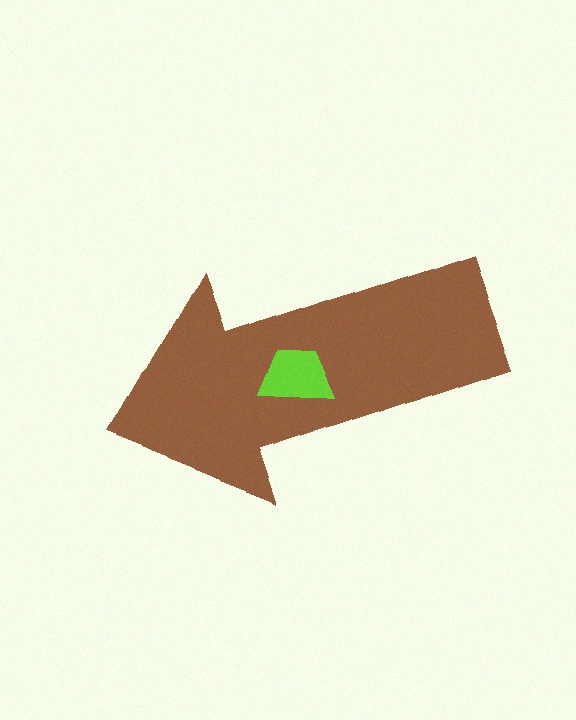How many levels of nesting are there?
2.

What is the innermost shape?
The lime trapezoid.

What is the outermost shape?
The brown arrow.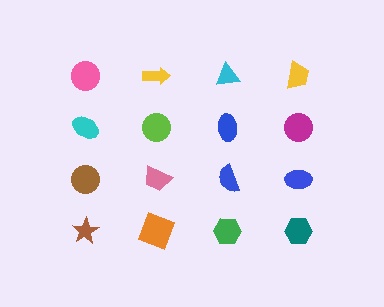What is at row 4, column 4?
A teal hexagon.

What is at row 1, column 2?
A yellow arrow.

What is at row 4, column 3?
A green hexagon.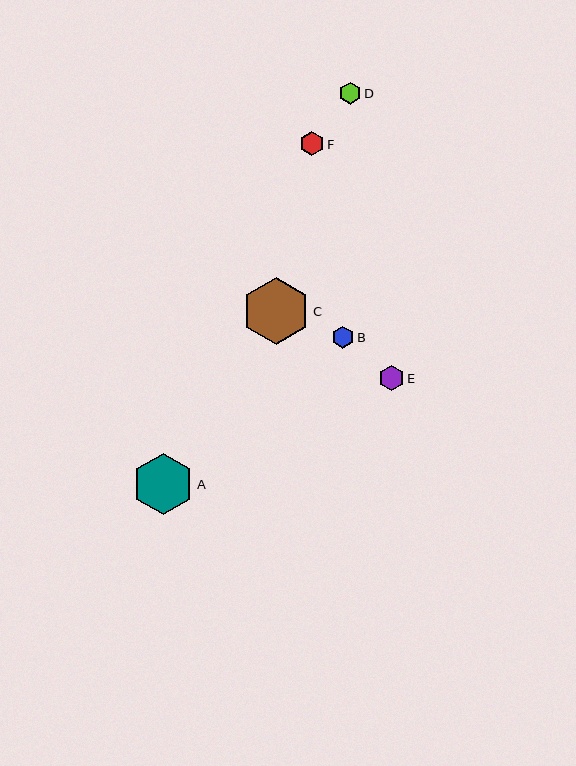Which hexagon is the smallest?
Hexagon B is the smallest with a size of approximately 22 pixels.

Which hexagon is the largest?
Hexagon C is the largest with a size of approximately 67 pixels.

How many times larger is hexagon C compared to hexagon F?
Hexagon C is approximately 2.9 times the size of hexagon F.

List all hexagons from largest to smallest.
From largest to smallest: C, A, E, F, D, B.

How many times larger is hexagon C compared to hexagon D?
Hexagon C is approximately 3.0 times the size of hexagon D.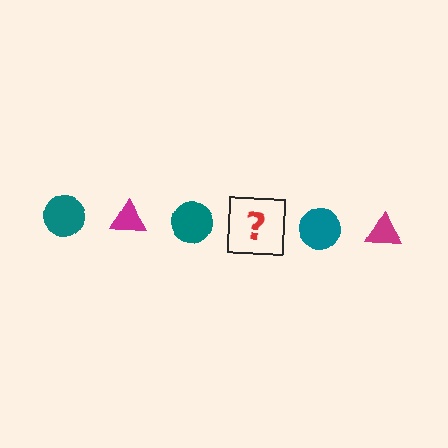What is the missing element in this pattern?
The missing element is a magenta triangle.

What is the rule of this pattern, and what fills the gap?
The rule is that the pattern alternates between teal circle and magenta triangle. The gap should be filled with a magenta triangle.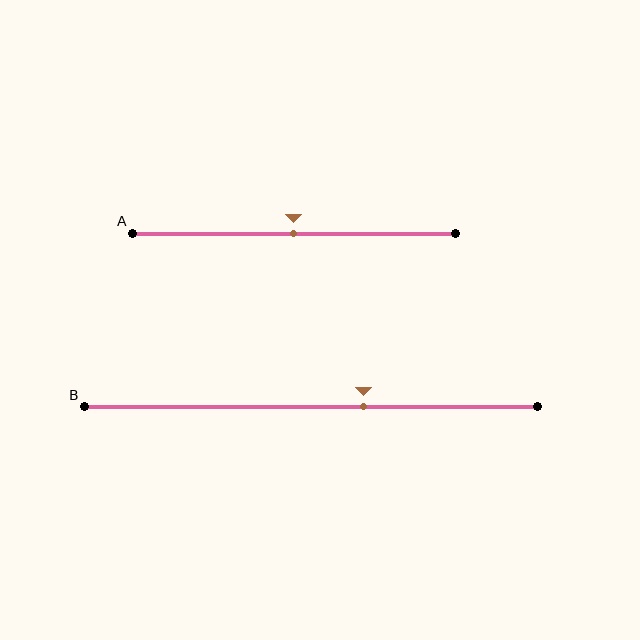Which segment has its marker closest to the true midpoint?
Segment A has its marker closest to the true midpoint.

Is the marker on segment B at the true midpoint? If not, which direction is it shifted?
No, the marker on segment B is shifted to the right by about 12% of the segment length.